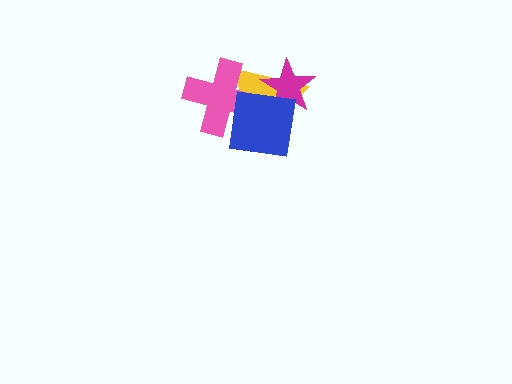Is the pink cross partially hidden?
Yes, it is partially covered by another shape.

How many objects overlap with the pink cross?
2 objects overlap with the pink cross.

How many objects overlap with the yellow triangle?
3 objects overlap with the yellow triangle.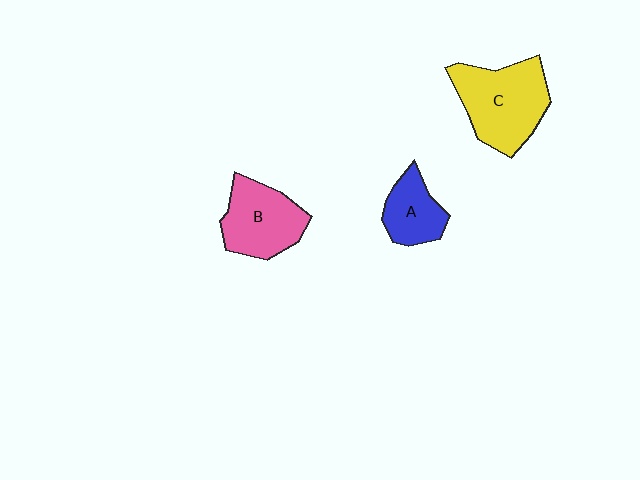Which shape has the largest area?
Shape C (yellow).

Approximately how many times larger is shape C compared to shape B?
Approximately 1.3 times.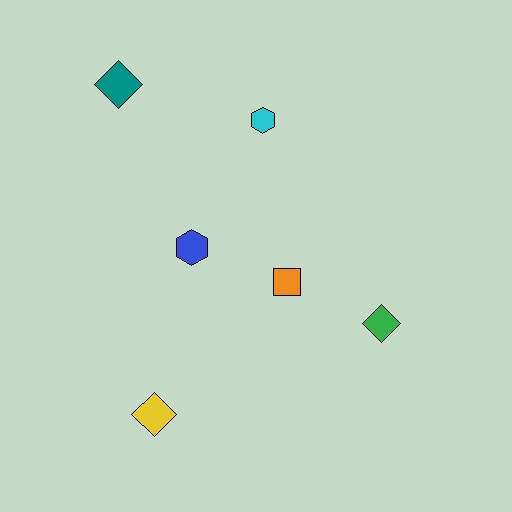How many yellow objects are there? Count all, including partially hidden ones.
There is 1 yellow object.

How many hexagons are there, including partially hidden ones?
There are 2 hexagons.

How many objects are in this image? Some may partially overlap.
There are 6 objects.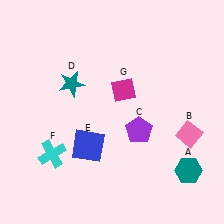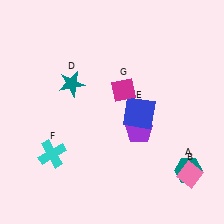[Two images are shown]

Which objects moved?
The objects that moved are: the pink diamond (B), the blue square (E).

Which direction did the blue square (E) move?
The blue square (E) moved right.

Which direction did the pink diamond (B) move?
The pink diamond (B) moved down.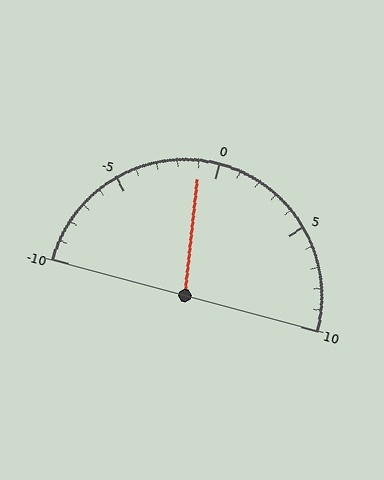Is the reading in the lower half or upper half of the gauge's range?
The reading is in the lower half of the range (-10 to 10).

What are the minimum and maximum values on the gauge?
The gauge ranges from -10 to 10.